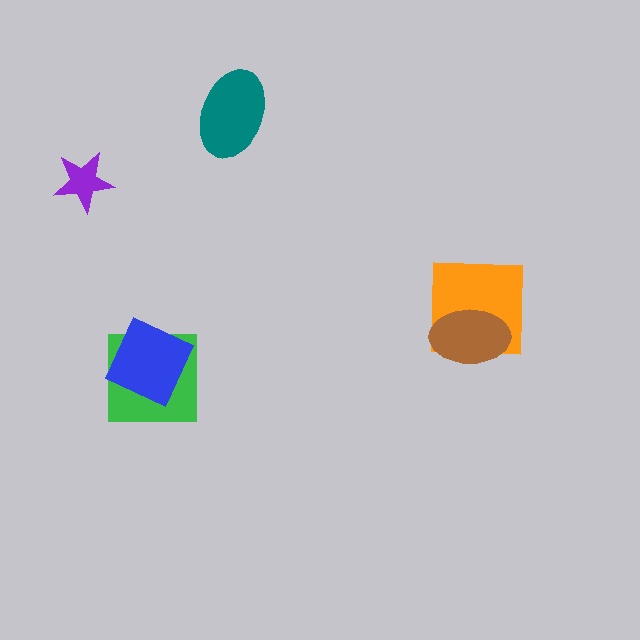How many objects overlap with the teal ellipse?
0 objects overlap with the teal ellipse.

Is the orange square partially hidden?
Yes, it is partially covered by another shape.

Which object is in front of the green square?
The blue square is in front of the green square.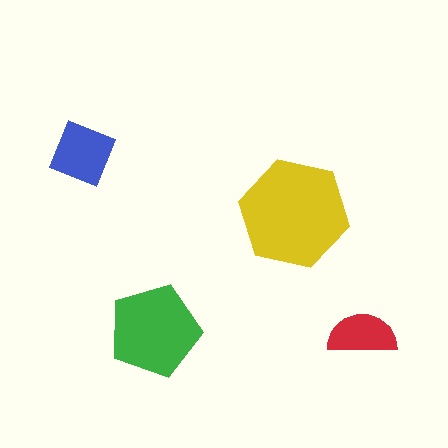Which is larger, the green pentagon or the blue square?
The green pentagon.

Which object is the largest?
The yellow hexagon.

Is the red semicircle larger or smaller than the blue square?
Smaller.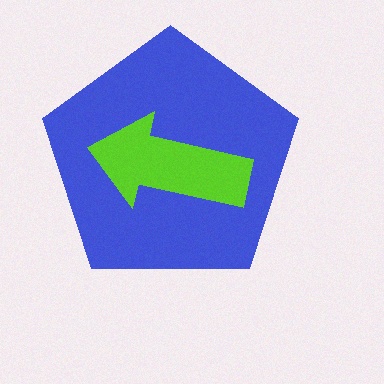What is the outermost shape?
The blue pentagon.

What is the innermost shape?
The lime arrow.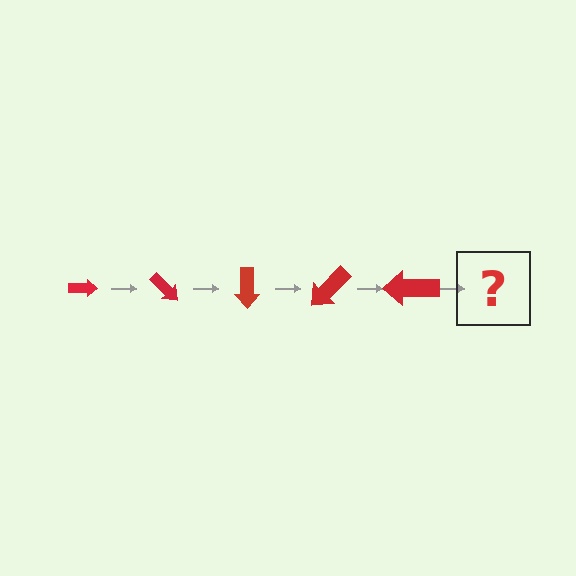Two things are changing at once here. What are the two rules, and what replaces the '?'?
The two rules are that the arrow grows larger each step and it rotates 45 degrees each step. The '?' should be an arrow, larger than the previous one and rotated 225 degrees from the start.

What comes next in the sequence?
The next element should be an arrow, larger than the previous one and rotated 225 degrees from the start.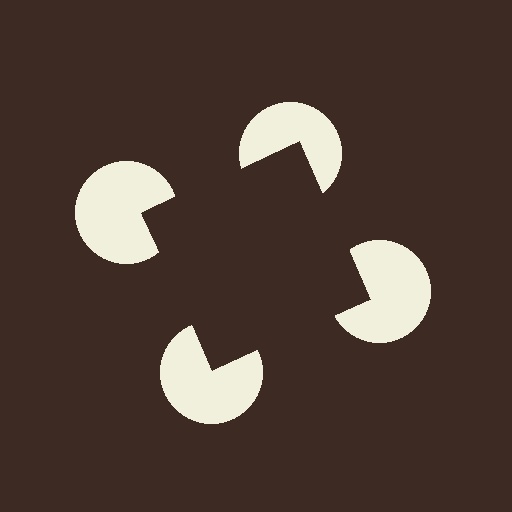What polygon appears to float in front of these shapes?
An illusory square — its edges are inferred from the aligned wedge cuts in the pac-man discs, not physically drawn.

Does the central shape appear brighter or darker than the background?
It typically appears slightly darker than the background, even though no actual brightness change is drawn.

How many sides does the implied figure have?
4 sides.